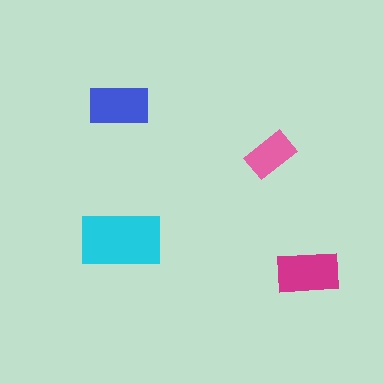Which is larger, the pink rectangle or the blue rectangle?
The blue one.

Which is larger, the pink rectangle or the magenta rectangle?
The magenta one.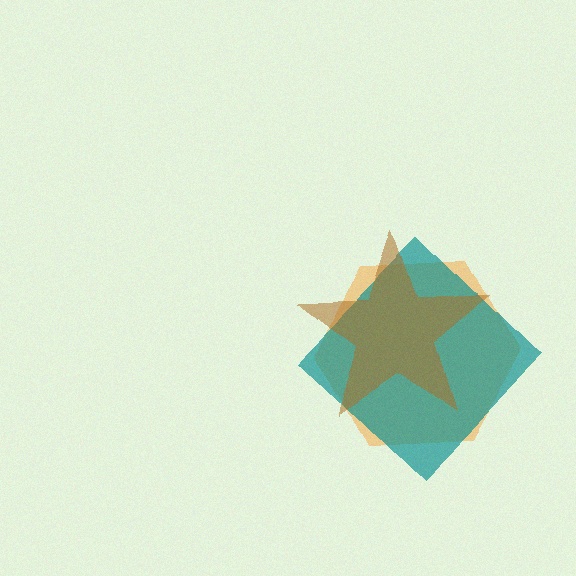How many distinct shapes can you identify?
There are 3 distinct shapes: an orange hexagon, a teal diamond, a brown star.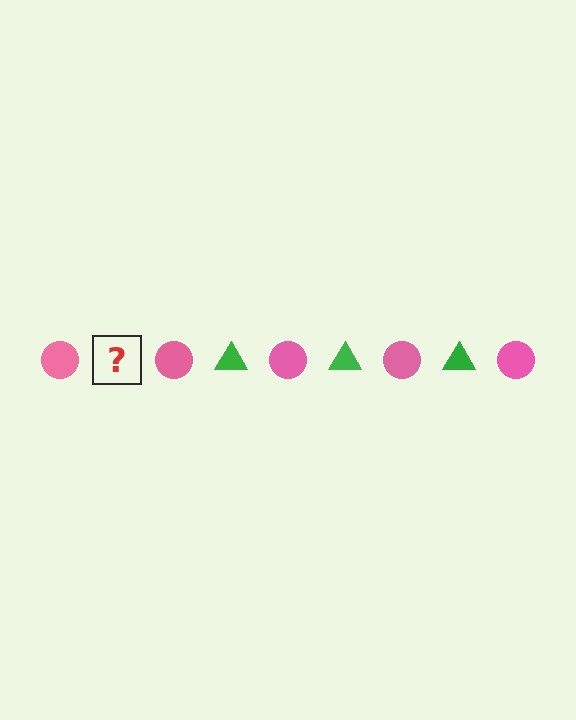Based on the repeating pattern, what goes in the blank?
The blank should be a green triangle.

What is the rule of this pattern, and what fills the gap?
The rule is that the pattern alternates between pink circle and green triangle. The gap should be filled with a green triangle.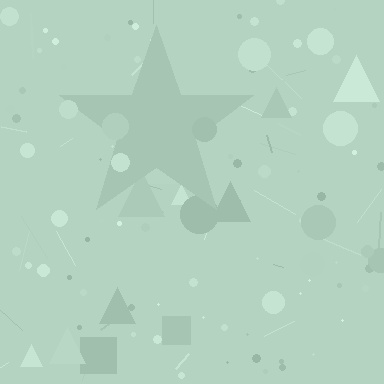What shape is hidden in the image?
A star is hidden in the image.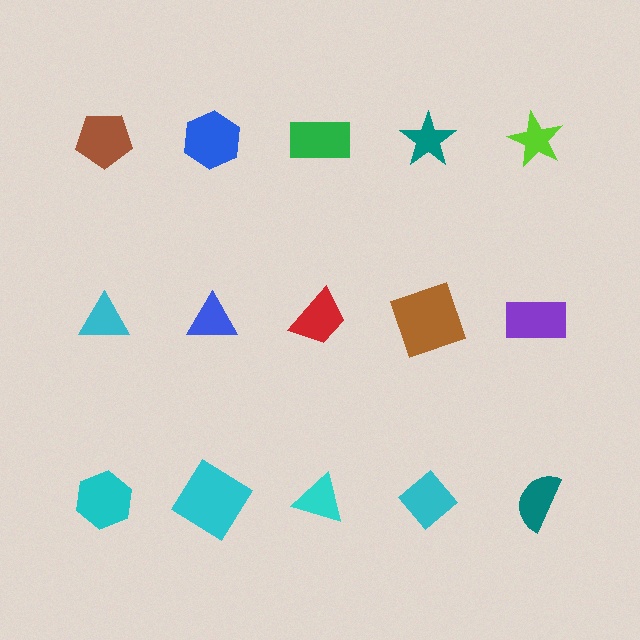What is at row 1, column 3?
A green rectangle.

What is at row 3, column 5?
A teal semicircle.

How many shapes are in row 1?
5 shapes.